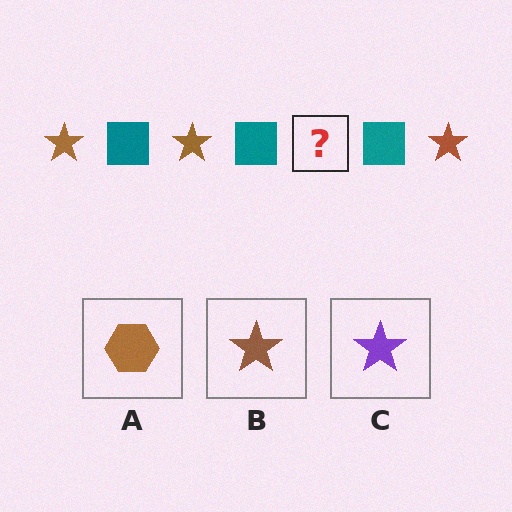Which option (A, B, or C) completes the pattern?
B.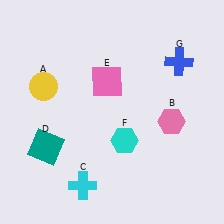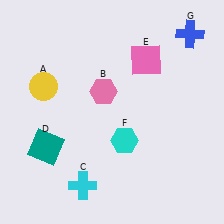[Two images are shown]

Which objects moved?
The objects that moved are: the pink hexagon (B), the pink square (E), the blue cross (G).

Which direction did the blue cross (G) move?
The blue cross (G) moved up.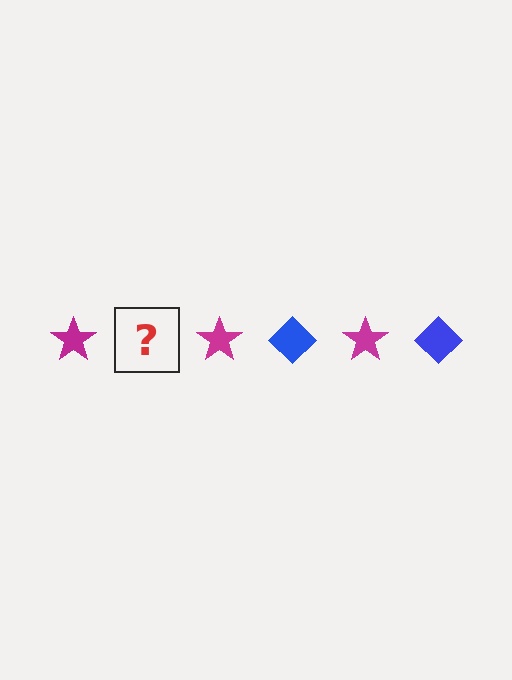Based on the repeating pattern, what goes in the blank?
The blank should be a blue diamond.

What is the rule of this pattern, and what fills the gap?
The rule is that the pattern alternates between magenta star and blue diamond. The gap should be filled with a blue diamond.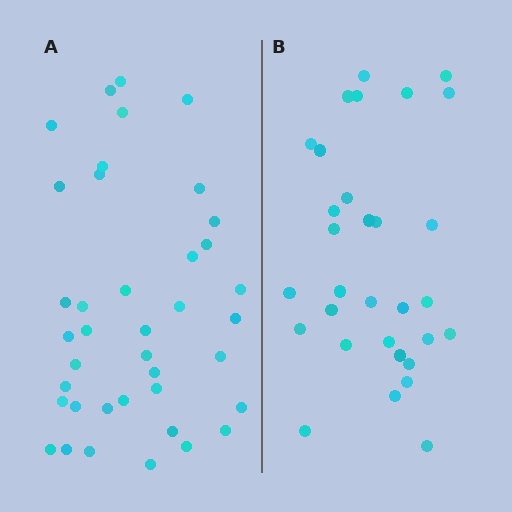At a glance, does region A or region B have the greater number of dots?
Region A (the left region) has more dots.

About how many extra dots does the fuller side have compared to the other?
Region A has roughly 8 or so more dots than region B.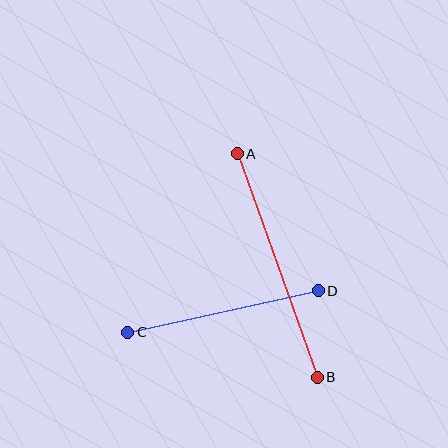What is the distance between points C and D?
The distance is approximately 195 pixels.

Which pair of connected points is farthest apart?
Points A and B are farthest apart.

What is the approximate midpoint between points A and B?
The midpoint is at approximately (277, 266) pixels.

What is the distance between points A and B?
The distance is approximately 238 pixels.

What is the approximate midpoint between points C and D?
The midpoint is at approximately (223, 311) pixels.